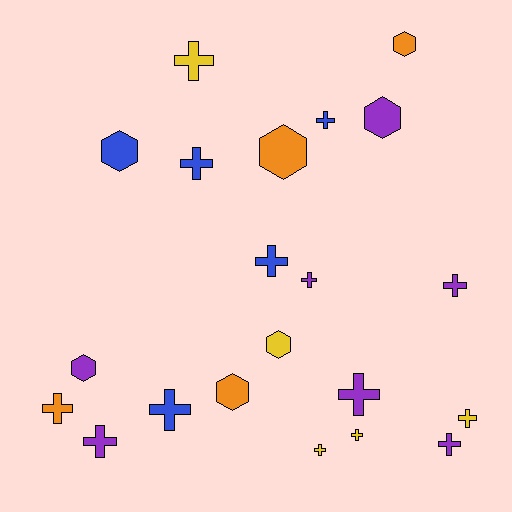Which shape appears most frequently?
Cross, with 14 objects.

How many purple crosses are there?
There are 5 purple crosses.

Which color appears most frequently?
Purple, with 7 objects.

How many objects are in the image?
There are 21 objects.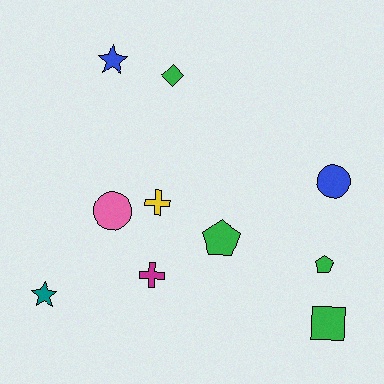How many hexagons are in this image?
There are no hexagons.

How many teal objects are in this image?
There is 1 teal object.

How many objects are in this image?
There are 10 objects.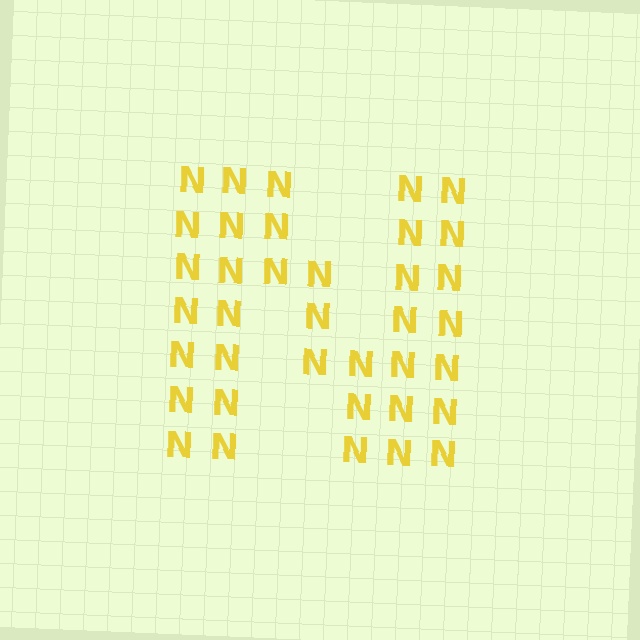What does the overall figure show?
The overall figure shows the letter N.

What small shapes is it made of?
It is made of small letter N's.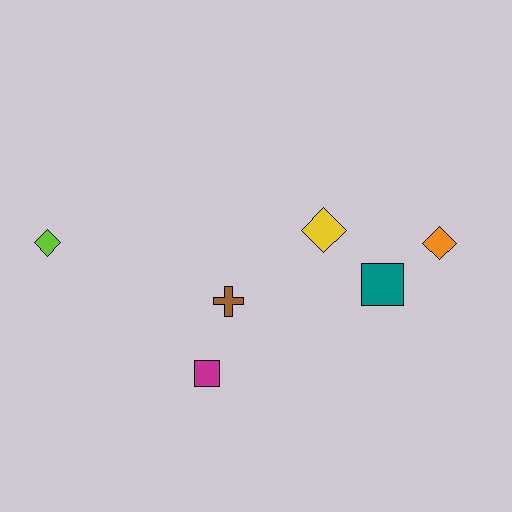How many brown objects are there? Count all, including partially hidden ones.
There is 1 brown object.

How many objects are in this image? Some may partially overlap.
There are 6 objects.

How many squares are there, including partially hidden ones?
There are 2 squares.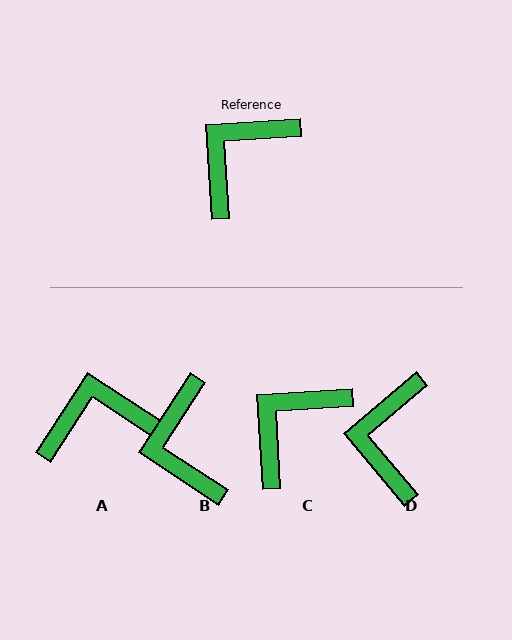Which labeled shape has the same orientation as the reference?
C.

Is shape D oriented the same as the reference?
No, it is off by about 37 degrees.